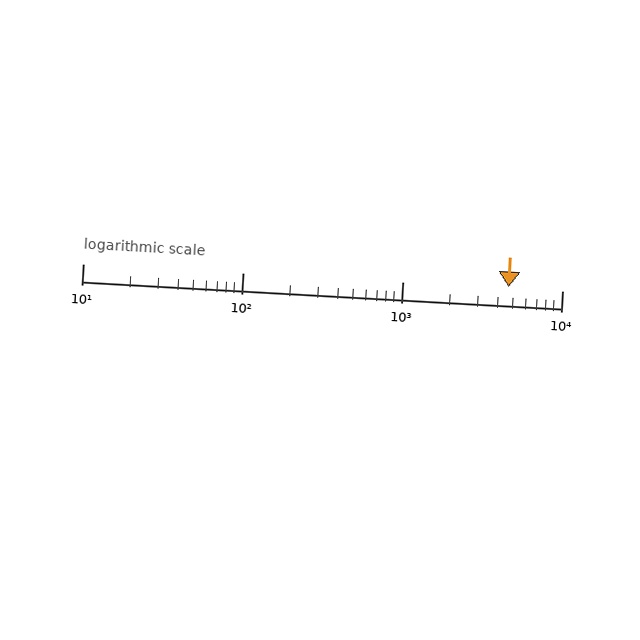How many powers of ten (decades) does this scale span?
The scale spans 3 decades, from 10 to 10000.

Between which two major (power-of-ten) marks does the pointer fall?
The pointer is between 1000 and 10000.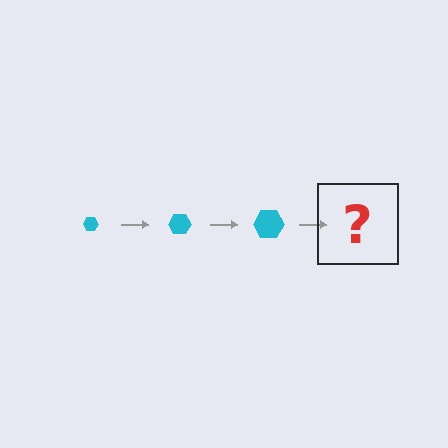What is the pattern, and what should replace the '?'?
The pattern is that the hexagon gets progressively larger each step. The '?' should be a cyan hexagon, larger than the previous one.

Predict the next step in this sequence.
The next step is a cyan hexagon, larger than the previous one.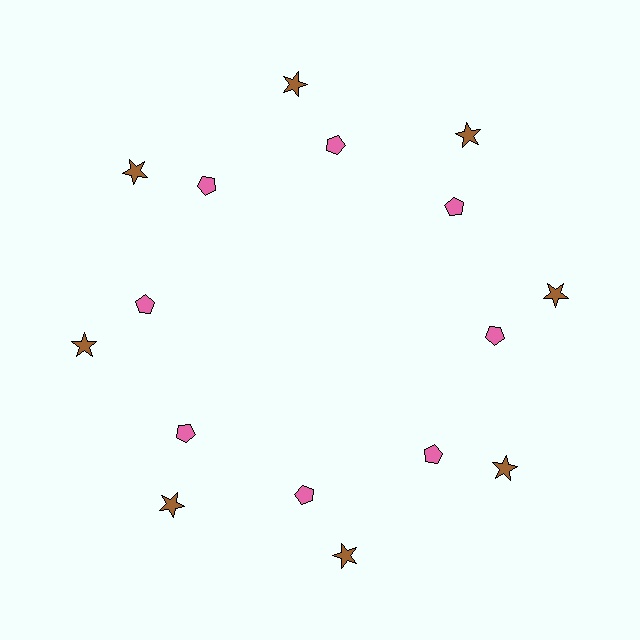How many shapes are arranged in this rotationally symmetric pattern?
There are 16 shapes, arranged in 8 groups of 2.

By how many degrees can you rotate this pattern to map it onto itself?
The pattern maps onto itself every 45 degrees of rotation.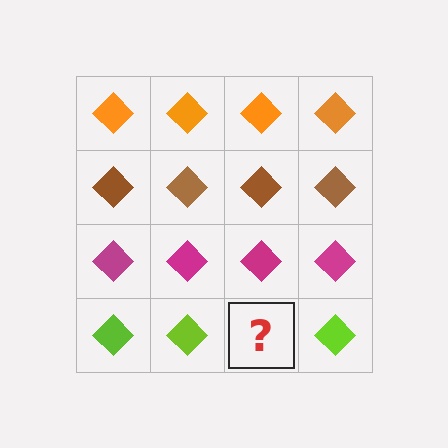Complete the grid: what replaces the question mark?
The question mark should be replaced with a lime diamond.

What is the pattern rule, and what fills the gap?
The rule is that each row has a consistent color. The gap should be filled with a lime diamond.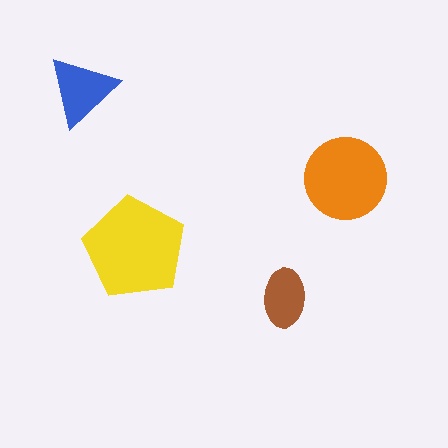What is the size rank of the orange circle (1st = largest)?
2nd.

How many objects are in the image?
There are 4 objects in the image.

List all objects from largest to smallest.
The yellow pentagon, the orange circle, the blue triangle, the brown ellipse.